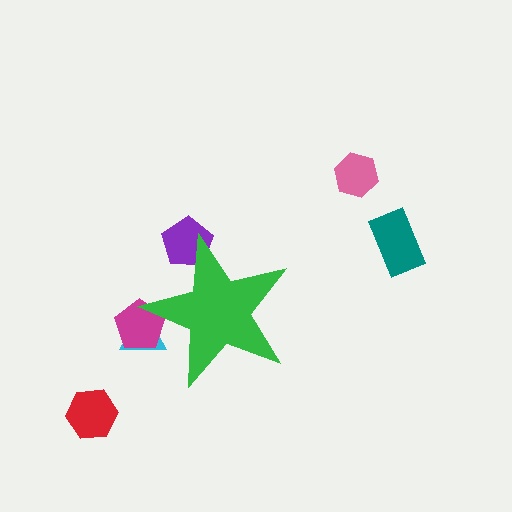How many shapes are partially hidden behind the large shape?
3 shapes are partially hidden.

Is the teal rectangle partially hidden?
No, the teal rectangle is fully visible.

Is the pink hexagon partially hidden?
No, the pink hexagon is fully visible.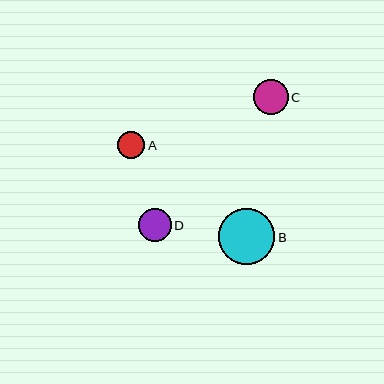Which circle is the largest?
Circle B is the largest with a size of approximately 57 pixels.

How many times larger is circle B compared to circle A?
Circle B is approximately 2.1 times the size of circle A.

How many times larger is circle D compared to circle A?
Circle D is approximately 1.2 times the size of circle A.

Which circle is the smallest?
Circle A is the smallest with a size of approximately 27 pixels.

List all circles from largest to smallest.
From largest to smallest: B, C, D, A.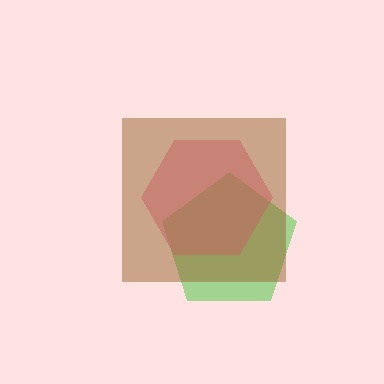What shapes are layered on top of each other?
The layered shapes are: a green pentagon, a pink hexagon, a brown square.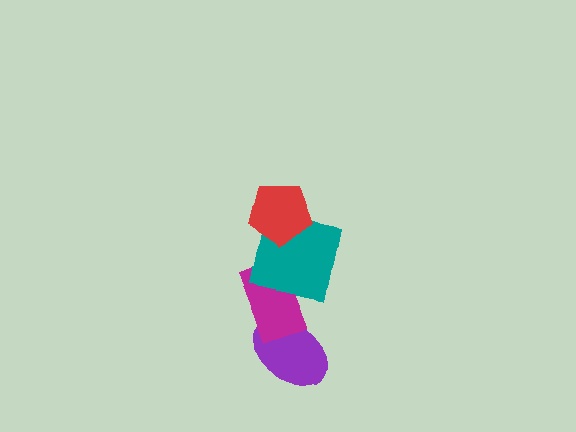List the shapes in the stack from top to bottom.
From top to bottom: the red pentagon, the teal square, the magenta rectangle, the purple ellipse.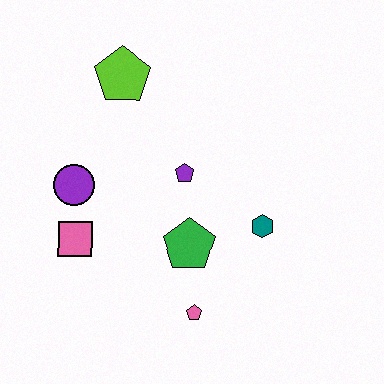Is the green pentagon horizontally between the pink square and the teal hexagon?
Yes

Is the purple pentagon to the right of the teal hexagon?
No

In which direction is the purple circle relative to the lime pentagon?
The purple circle is below the lime pentagon.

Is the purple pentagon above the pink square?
Yes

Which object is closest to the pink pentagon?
The green pentagon is closest to the pink pentagon.